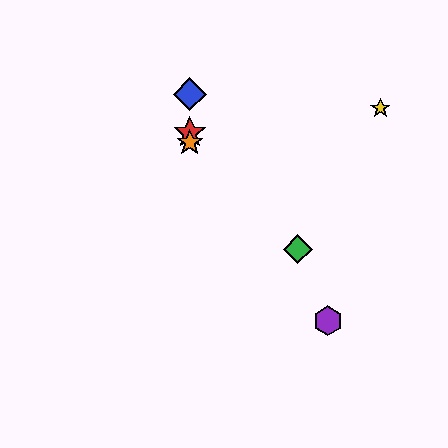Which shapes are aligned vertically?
The red star, the blue diamond, the orange star are aligned vertically.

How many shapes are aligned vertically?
3 shapes (the red star, the blue diamond, the orange star) are aligned vertically.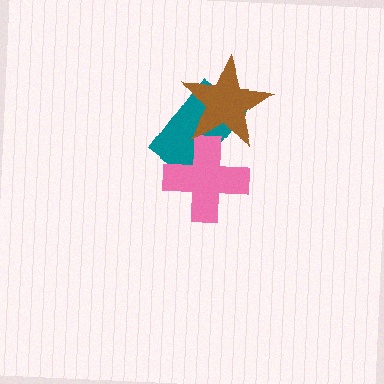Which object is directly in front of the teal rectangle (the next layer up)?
The pink cross is directly in front of the teal rectangle.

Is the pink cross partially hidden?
Yes, it is partially covered by another shape.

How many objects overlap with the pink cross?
2 objects overlap with the pink cross.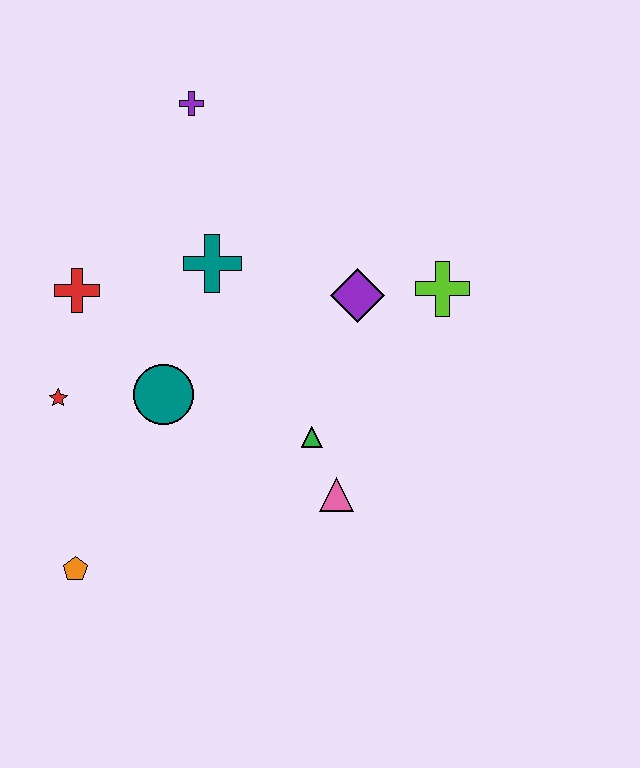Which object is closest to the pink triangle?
The green triangle is closest to the pink triangle.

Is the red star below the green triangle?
No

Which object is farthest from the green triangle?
The purple cross is farthest from the green triangle.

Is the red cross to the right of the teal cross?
No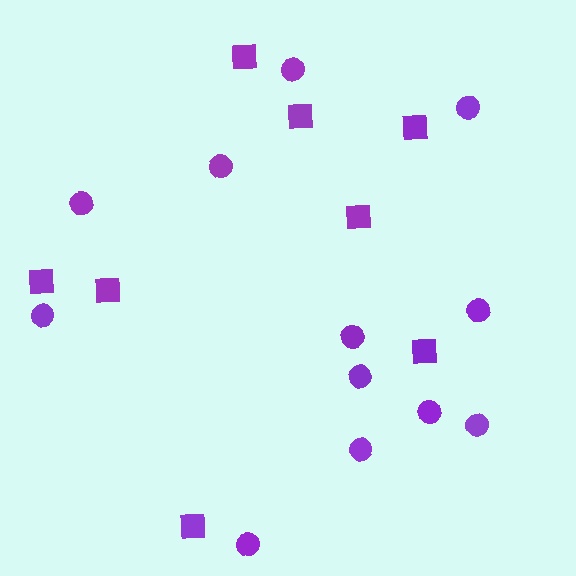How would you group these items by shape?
There are 2 groups: one group of circles (12) and one group of squares (8).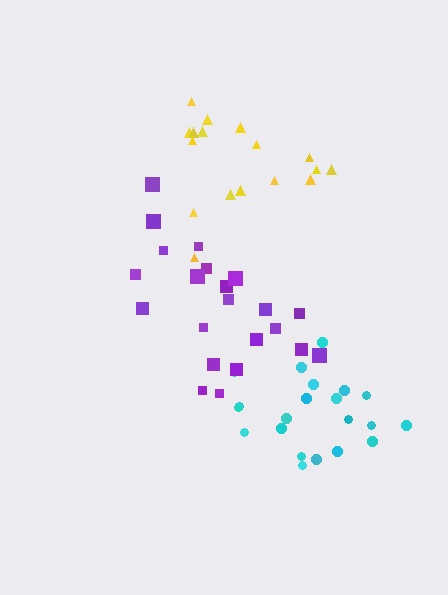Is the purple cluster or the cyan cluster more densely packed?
Cyan.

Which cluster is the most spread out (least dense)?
Yellow.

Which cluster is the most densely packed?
Cyan.